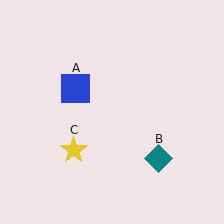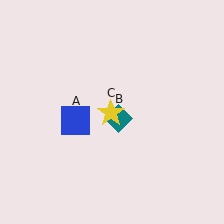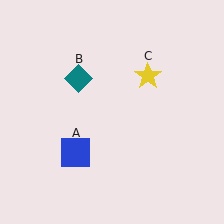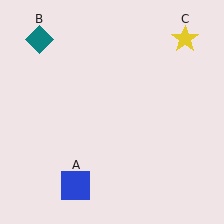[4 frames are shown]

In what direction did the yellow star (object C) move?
The yellow star (object C) moved up and to the right.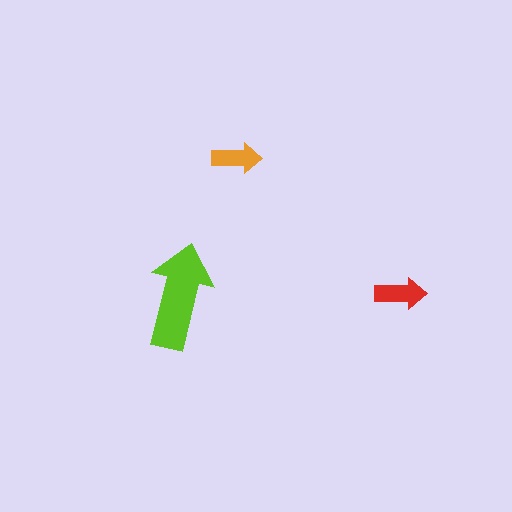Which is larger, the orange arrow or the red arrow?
The red one.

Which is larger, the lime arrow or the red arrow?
The lime one.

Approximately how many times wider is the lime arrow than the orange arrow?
About 2 times wider.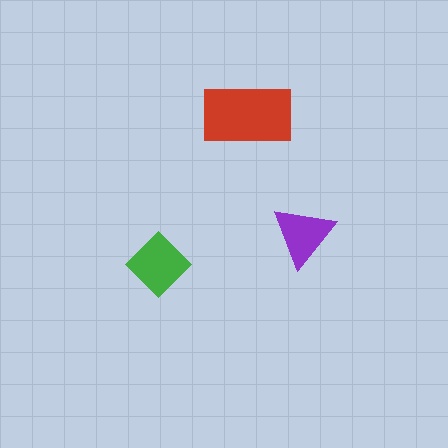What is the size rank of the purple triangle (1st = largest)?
3rd.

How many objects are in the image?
There are 3 objects in the image.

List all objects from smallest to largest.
The purple triangle, the green diamond, the red rectangle.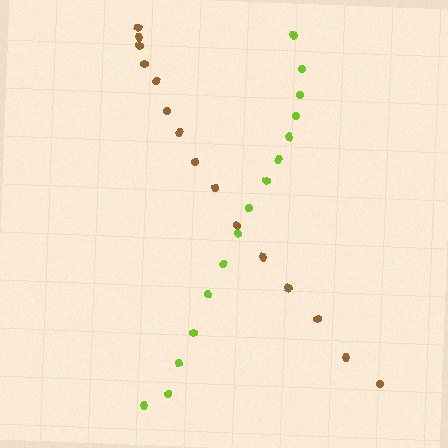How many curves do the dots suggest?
There are 2 distinct paths.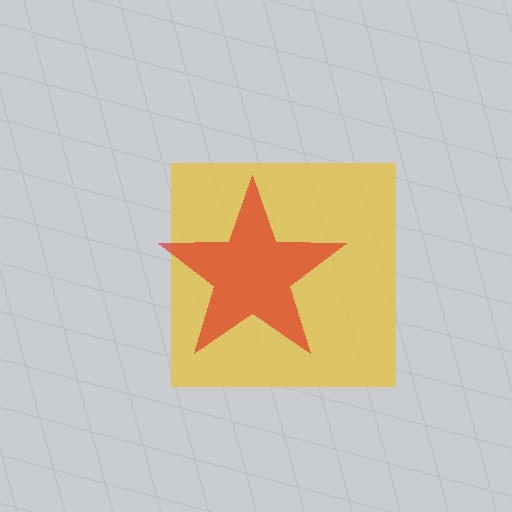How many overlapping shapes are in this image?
There are 2 overlapping shapes in the image.